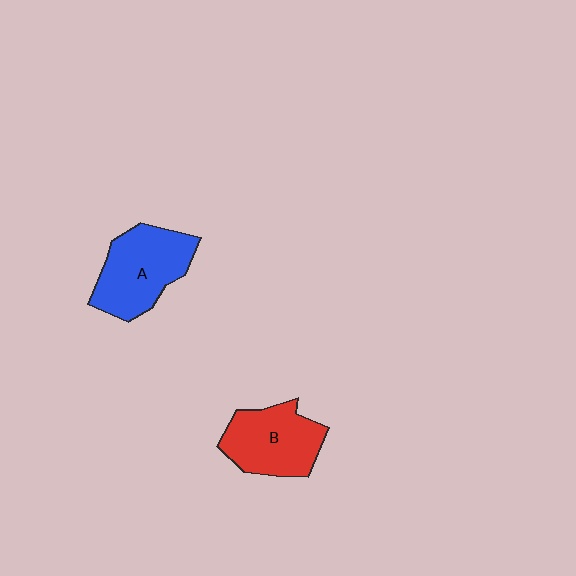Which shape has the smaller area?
Shape B (red).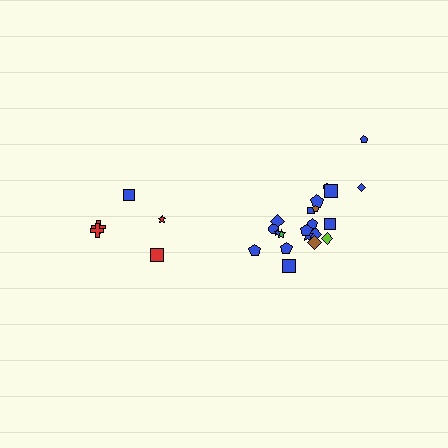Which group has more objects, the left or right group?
The right group.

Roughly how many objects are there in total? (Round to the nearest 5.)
Roughly 25 objects in total.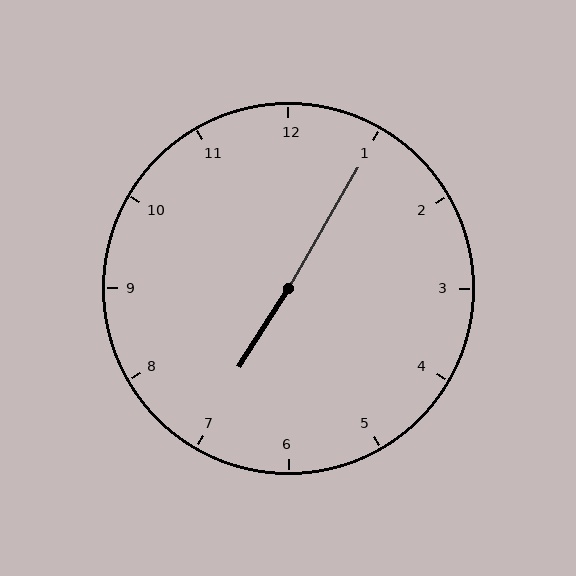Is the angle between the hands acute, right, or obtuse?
It is obtuse.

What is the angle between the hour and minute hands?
Approximately 178 degrees.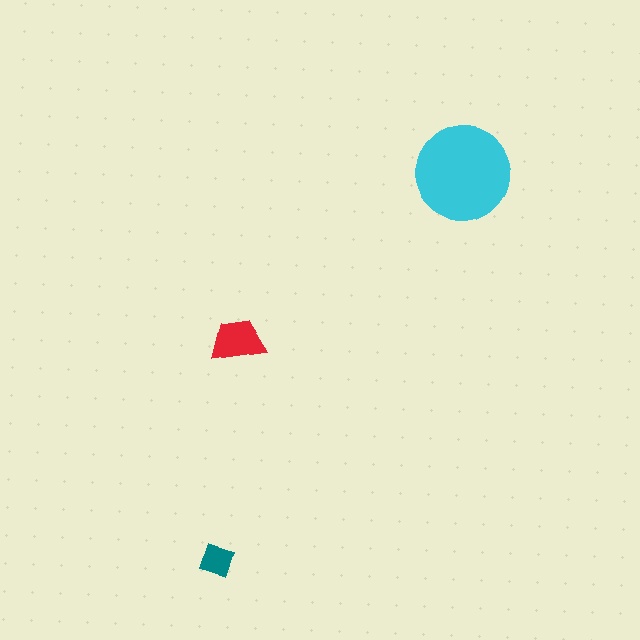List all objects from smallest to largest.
The teal diamond, the red trapezoid, the cyan circle.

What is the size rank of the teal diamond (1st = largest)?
3rd.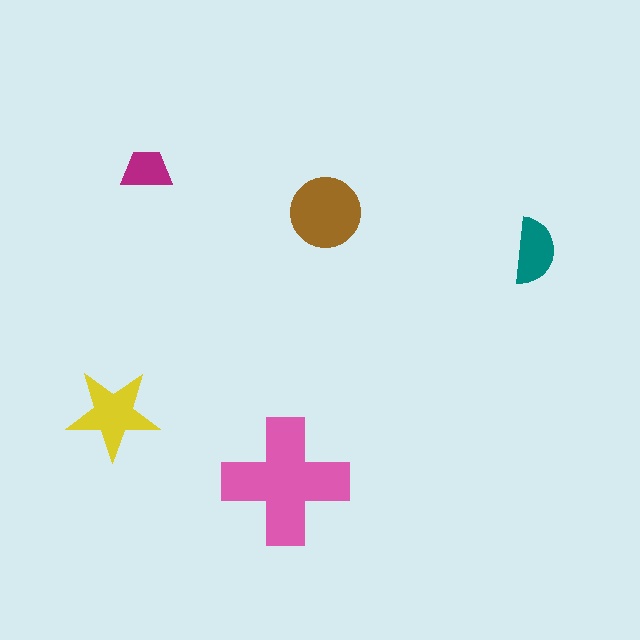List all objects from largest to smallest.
The pink cross, the brown circle, the yellow star, the teal semicircle, the magenta trapezoid.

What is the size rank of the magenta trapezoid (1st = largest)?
5th.